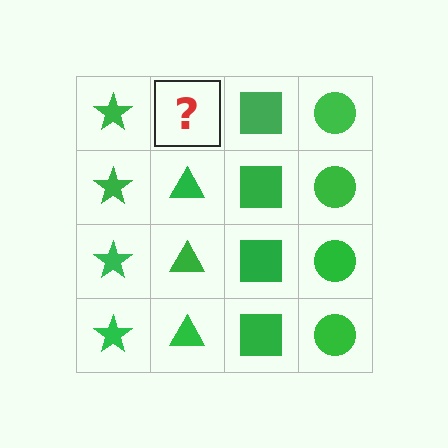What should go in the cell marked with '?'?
The missing cell should contain a green triangle.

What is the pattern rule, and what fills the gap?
The rule is that each column has a consistent shape. The gap should be filled with a green triangle.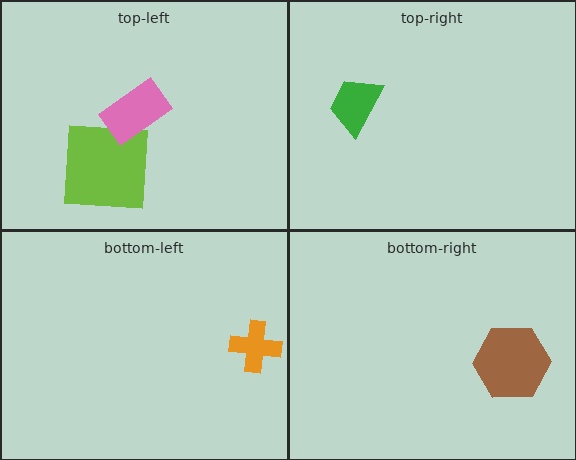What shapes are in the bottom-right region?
The brown hexagon.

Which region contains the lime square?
The top-left region.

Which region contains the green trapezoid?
The top-right region.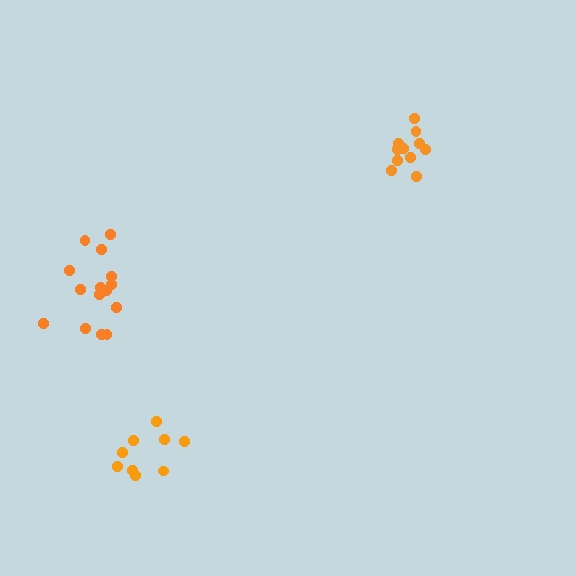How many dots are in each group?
Group 1: 15 dots, Group 2: 11 dots, Group 3: 9 dots (35 total).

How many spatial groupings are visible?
There are 3 spatial groupings.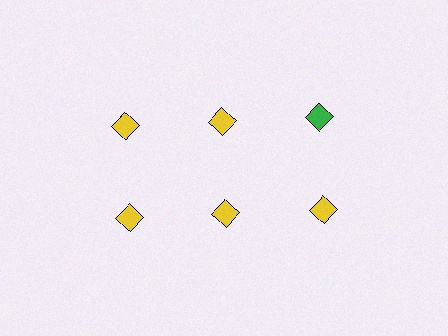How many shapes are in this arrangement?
There are 6 shapes arranged in a grid pattern.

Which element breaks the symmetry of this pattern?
The green diamond in the top row, center column breaks the symmetry. All other shapes are yellow diamonds.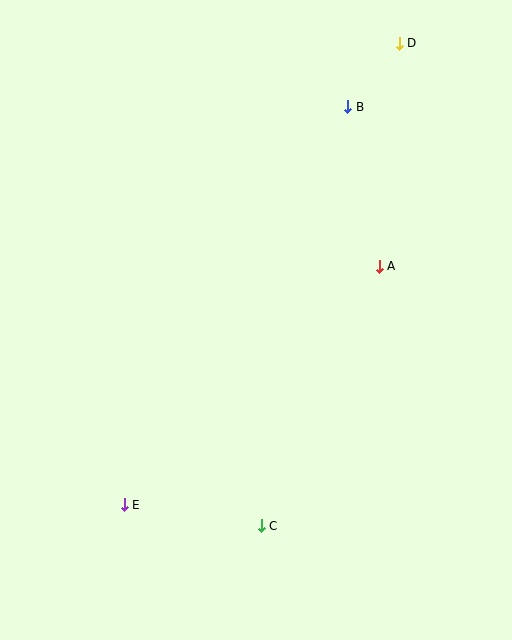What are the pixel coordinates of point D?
Point D is at (399, 43).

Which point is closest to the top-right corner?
Point D is closest to the top-right corner.